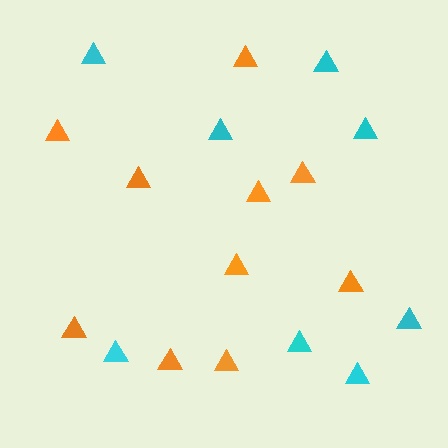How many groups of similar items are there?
There are 2 groups: one group of cyan triangles (8) and one group of orange triangles (10).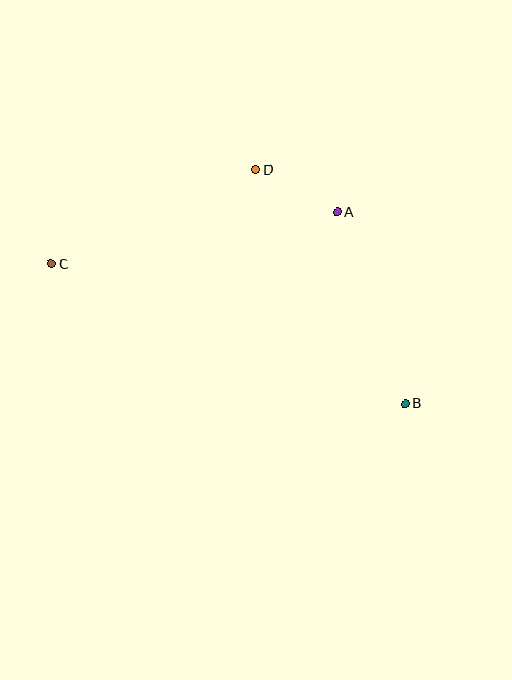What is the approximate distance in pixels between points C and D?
The distance between C and D is approximately 225 pixels.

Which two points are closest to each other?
Points A and D are closest to each other.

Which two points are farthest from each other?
Points B and C are farthest from each other.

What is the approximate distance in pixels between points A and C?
The distance between A and C is approximately 291 pixels.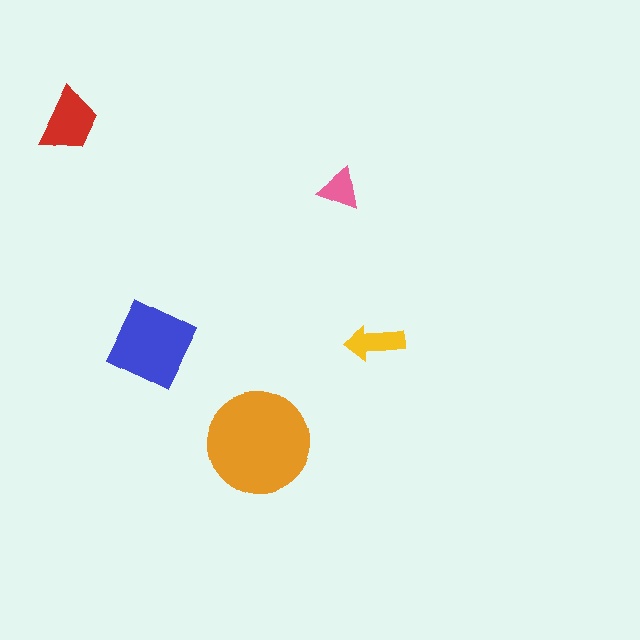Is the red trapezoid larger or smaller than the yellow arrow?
Larger.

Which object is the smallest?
The pink triangle.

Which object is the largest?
The orange circle.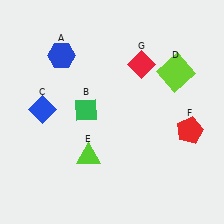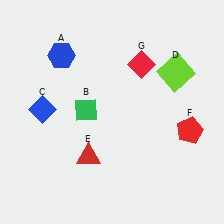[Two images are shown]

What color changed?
The triangle (E) changed from lime in Image 1 to red in Image 2.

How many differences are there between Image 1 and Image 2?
There is 1 difference between the two images.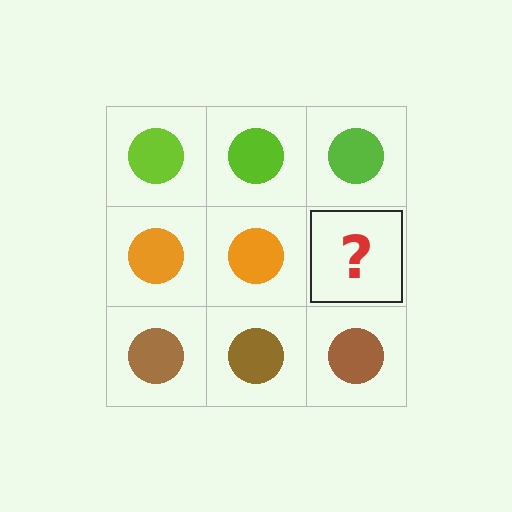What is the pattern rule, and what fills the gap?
The rule is that each row has a consistent color. The gap should be filled with an orange circle.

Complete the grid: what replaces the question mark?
The question mark should be replaced with an orange circle.